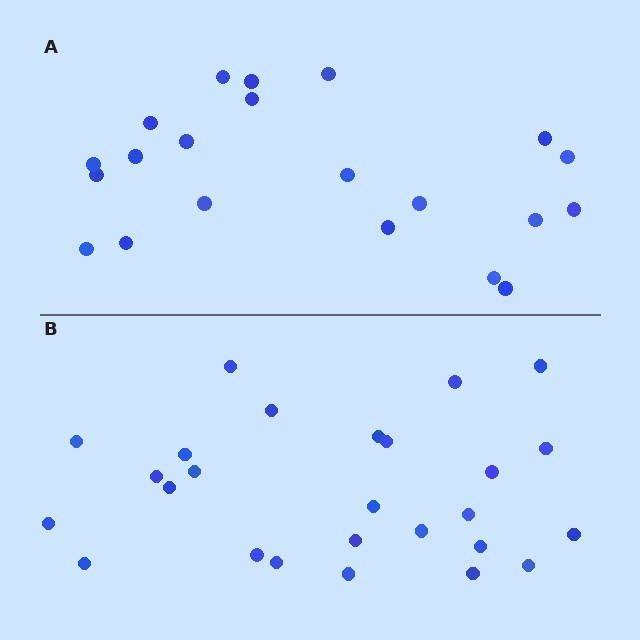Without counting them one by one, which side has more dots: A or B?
Region B (the bottom region) has more dots.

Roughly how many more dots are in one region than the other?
Region B has about 5 more dots than region A.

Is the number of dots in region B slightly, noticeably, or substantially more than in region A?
Region B has only slightly more — the two regions are fairly close. The ratio is roughly 1.2 to 1.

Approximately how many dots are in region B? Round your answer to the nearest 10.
About 30 dots. (The exact count is 26, which rounds to 30.)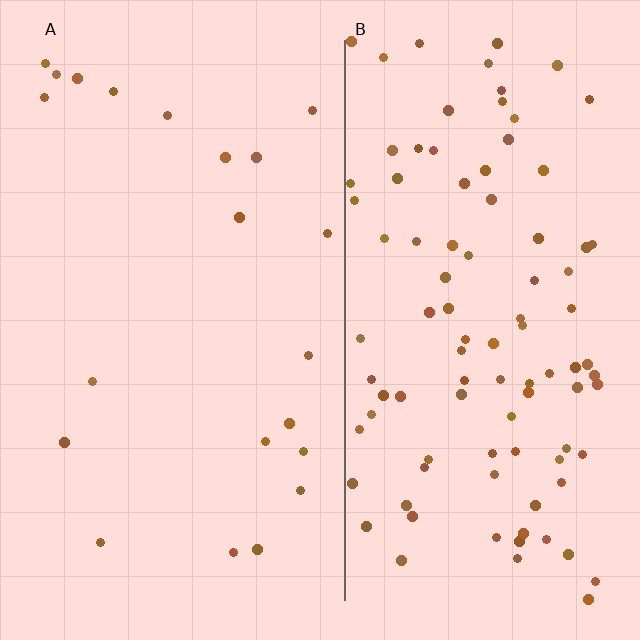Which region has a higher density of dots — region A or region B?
B (the right).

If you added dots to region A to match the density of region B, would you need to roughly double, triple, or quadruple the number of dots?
Approximately quadruple.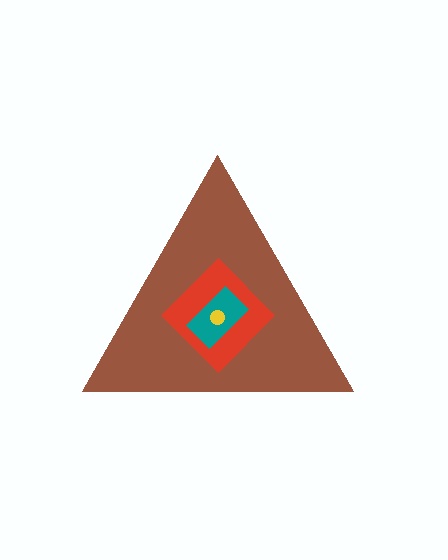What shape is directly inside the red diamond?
The teal rectangle.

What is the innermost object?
The yellow circle.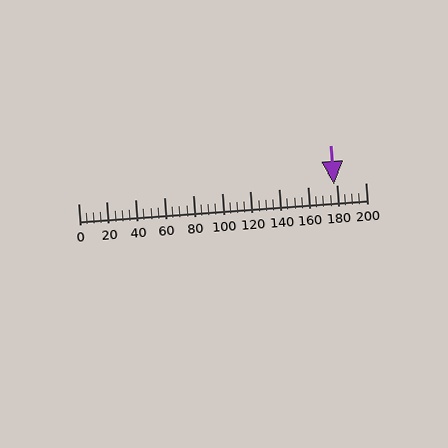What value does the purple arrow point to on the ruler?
The purple arrow points to approximately 178.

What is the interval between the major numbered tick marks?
The major tick marks are spaced 20 units apart.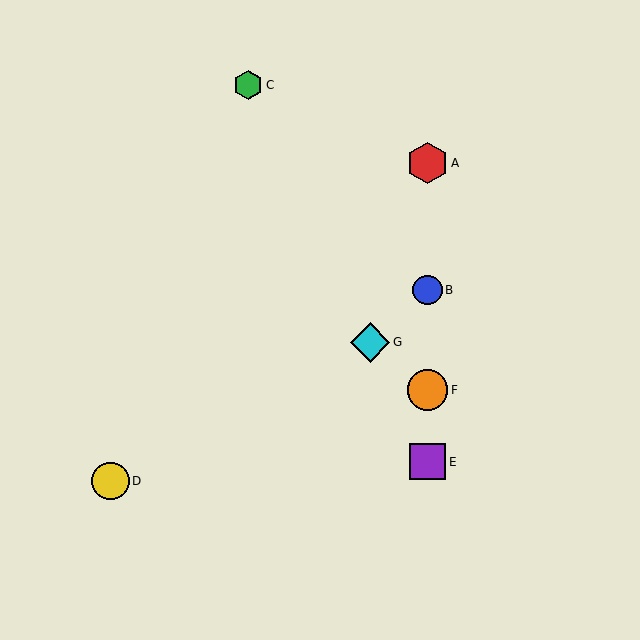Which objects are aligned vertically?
Objects A, B, E, F are aligned vertically.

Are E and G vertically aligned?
No, E is at x≈428 and G is at x≈370.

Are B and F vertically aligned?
Yes, both are at x≈428.